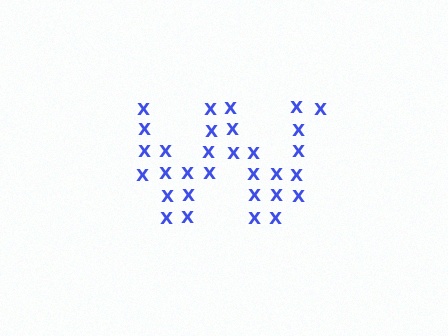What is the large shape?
The large shape is the letter W.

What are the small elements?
The small elements are letter X's.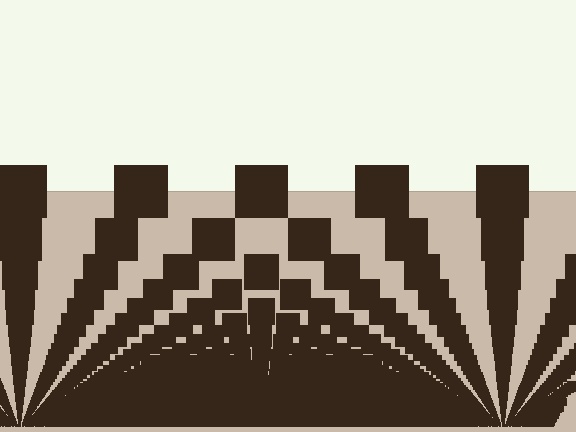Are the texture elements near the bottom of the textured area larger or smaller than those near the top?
Smaller. The gradient is inverted — elements near the bottom are smaller and denser.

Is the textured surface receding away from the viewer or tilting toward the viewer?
The surface appears to tilt toward the viewer. Texture elements get larger and sparser toward the top.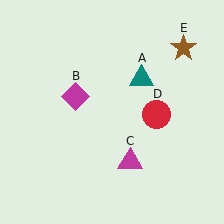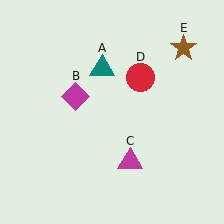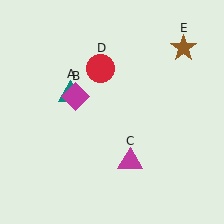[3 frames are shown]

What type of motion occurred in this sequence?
The teal triangle (object A), red circle (object D) rotated counterclockwise around the center of the scene.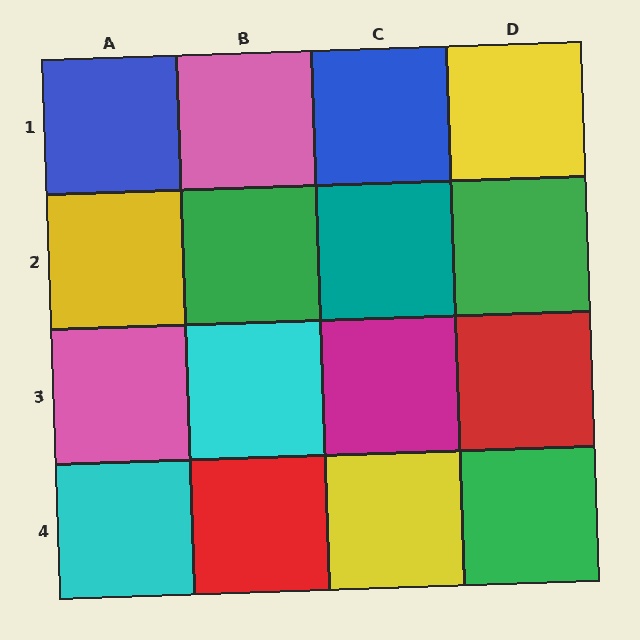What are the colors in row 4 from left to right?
Cyan, red, yellow, green.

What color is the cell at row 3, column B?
Cyan.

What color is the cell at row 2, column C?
Teal.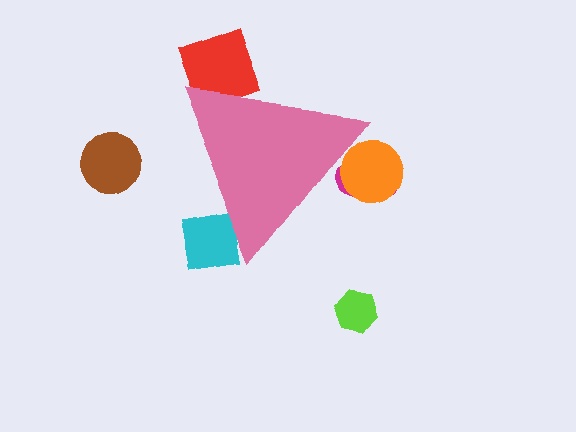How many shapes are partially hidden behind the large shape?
4 shapes are partially hidden.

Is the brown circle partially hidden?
No, the brown circle is fully visible.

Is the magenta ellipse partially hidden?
Yes, the magenta ellipse is partially hidden behind the pink triangle.